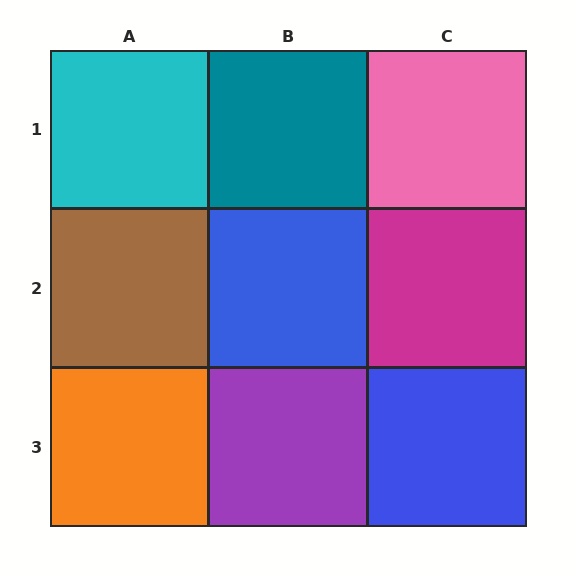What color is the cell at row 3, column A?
Orange.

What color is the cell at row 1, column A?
Cyan.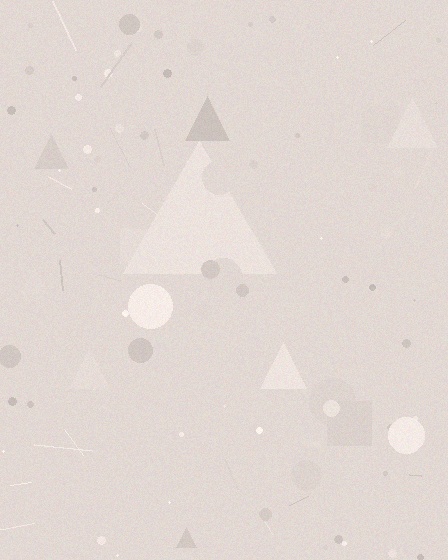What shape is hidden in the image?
A triangle is hidden in the image.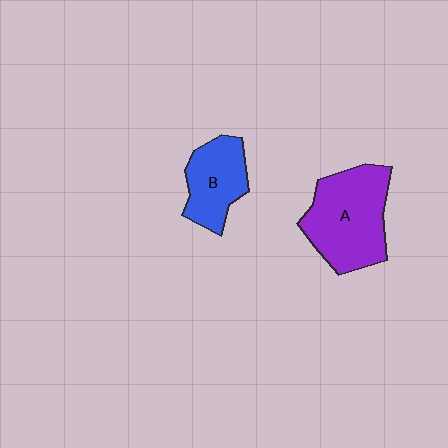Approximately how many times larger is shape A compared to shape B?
Approximately 1.6 times.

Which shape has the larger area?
Shape A (purple).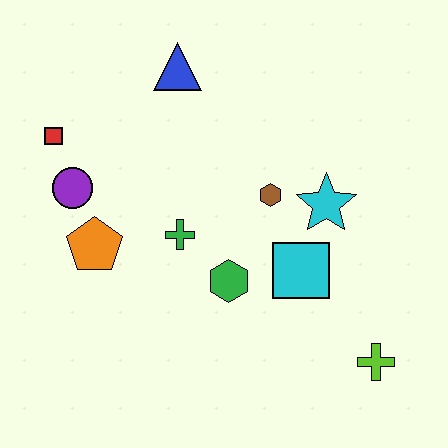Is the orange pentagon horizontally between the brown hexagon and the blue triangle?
No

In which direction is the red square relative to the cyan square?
The red square is to the left of the cyan square.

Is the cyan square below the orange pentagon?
Yes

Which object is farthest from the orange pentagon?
The lime cross is farthest from the orange pentagon.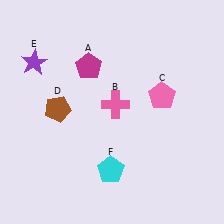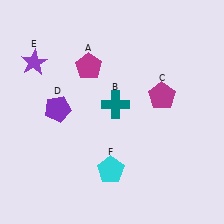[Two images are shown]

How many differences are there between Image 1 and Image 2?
There are 3 differences between the two images.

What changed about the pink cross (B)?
In Image 1, B is pink. In Image 2, it changed to teal.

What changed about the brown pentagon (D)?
In Image 1, D is brown. In Image 2, it changed to purple.